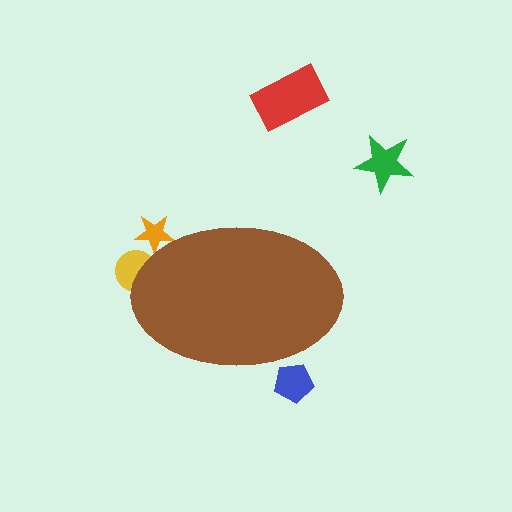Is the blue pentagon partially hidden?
Yes, the blue pentagon is partially hidden behind the brown ellipse.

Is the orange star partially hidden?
Yes, the orange star is partially hidden behind the brown ellipse.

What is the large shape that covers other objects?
A brown ellipse.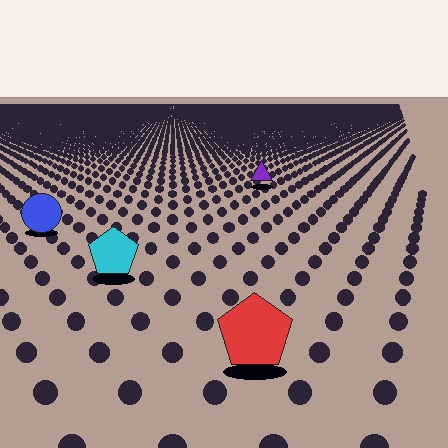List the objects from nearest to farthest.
From nearest to farthest: the red pentagon, the cyan pentagon, the blue circle, the purple triangle.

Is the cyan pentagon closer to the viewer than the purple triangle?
Yes. The cyan pentagon is closer — you can tell from the texture gradient: the ground texture is coarser near it.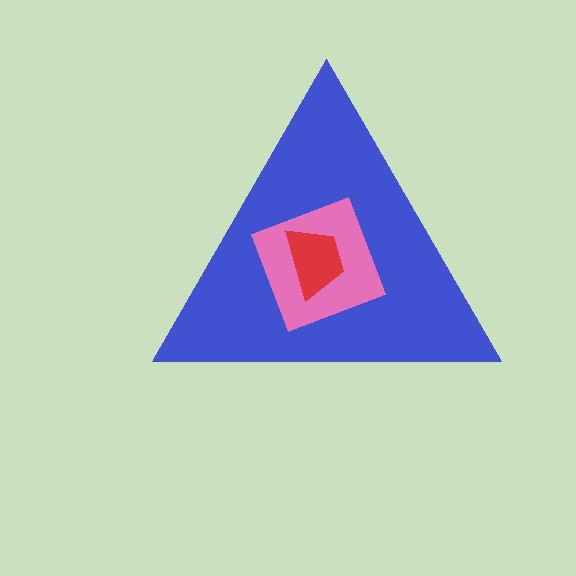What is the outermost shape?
The blue triangle.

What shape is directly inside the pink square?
The red trapezoid.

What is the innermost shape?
The red trapezoid.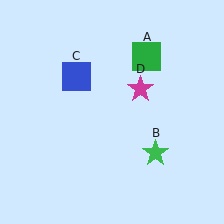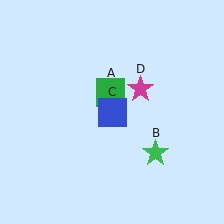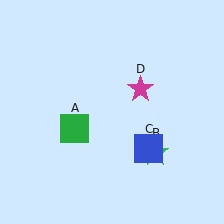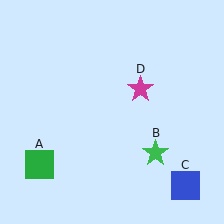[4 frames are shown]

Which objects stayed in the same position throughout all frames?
Green star (object B) and magenta star (object D) remained stationary.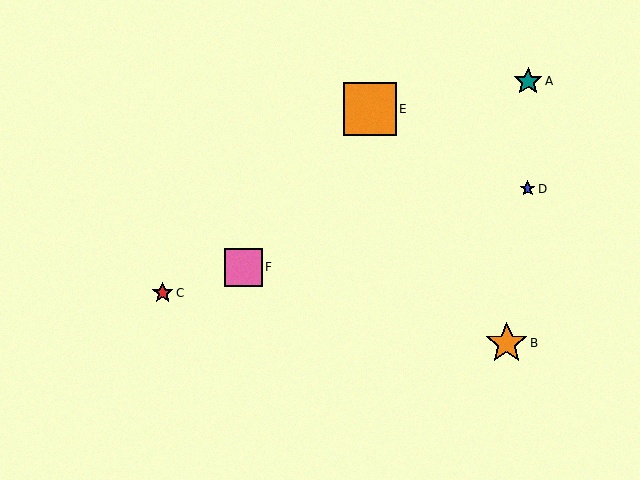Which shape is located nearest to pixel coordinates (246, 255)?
The pink square (labeled F) at (243, 267) is nearest to that location.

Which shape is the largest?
The orange square (labeled E) is the largest.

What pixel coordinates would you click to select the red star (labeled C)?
Click at (163, 293) to select the red star C.